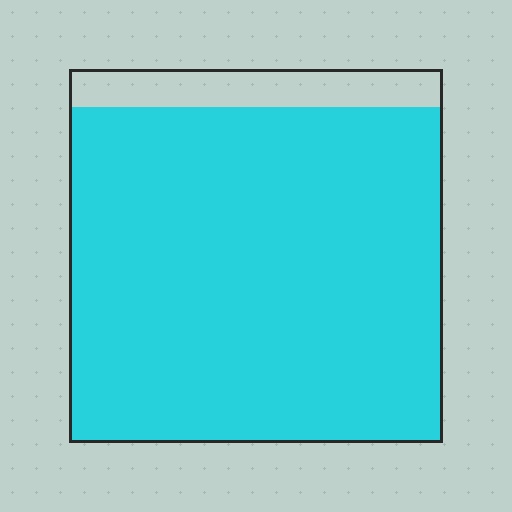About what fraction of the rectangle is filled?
About nine tenths (9/10).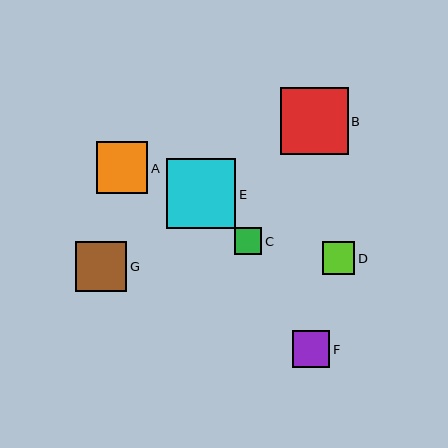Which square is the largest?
Square E is the largest with a size of approximately 70 pixels.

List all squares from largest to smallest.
From largest to smallest: E, B, A, G, F, D, C.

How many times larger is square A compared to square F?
Square A is approximately 1.4 times the size of square F.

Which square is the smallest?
Square C is the smallest with a size of approximately 27 pixels.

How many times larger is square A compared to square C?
Square A is approximately 1.9 times the size of square C.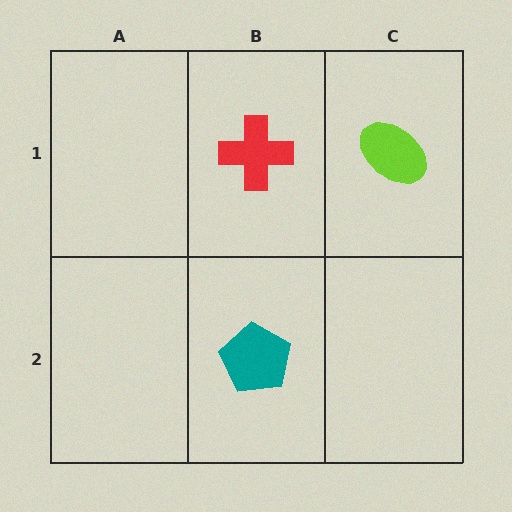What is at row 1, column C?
A lime ellipse.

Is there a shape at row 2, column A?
No, that cell is empty.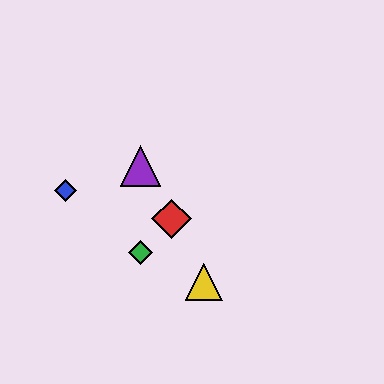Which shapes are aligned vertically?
The green diamond, the purple triangle are aligned vertically.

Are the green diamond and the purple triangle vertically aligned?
Yes, both are at x≈141.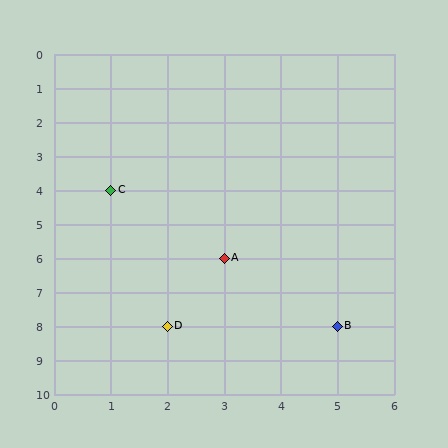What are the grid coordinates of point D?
Point D is at grid coordinates (2, 8).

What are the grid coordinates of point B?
Point B is at grid coordinates (5, 8).